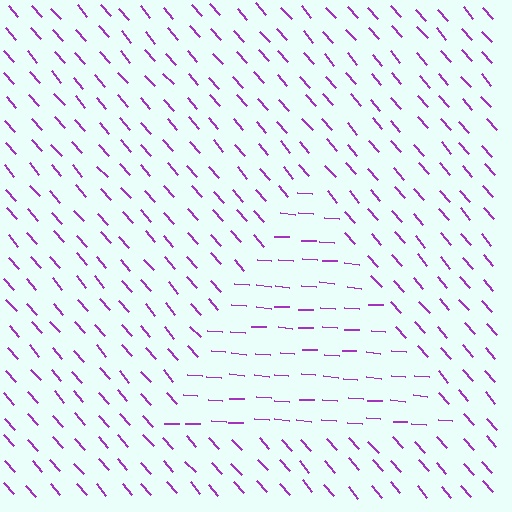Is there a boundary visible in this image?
Yes, there is a texture boundary formed by a change in line orientation.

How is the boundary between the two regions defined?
The boundary is defined purely by a change in line orientation (approximately 45 degrees difference). All lines are the same color and thickness.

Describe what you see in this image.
The image is filled with small purple line segments. A triangle region in the image has lines oriented differently from the surrounding lines, creating a visible texture boundary.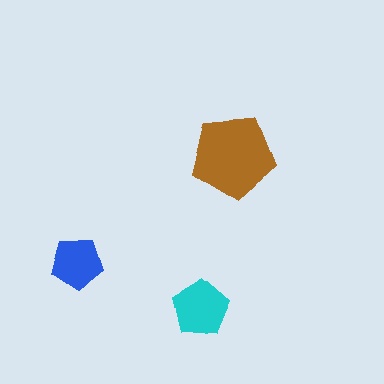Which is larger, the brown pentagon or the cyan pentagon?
The brown one.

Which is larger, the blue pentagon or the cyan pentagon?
The cyan one.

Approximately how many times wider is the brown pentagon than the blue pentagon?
About 1.5 times wider.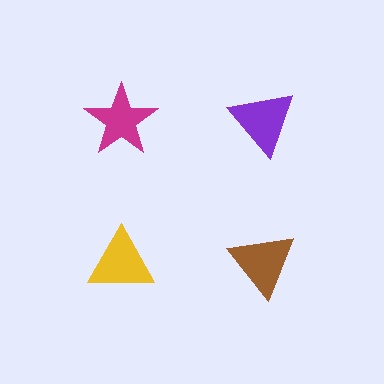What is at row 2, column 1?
A yellow triangle.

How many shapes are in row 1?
2 shapes.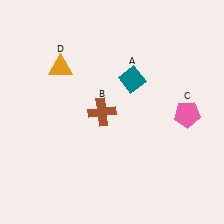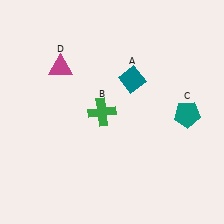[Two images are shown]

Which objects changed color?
B changed from brown to green. C changed from pink to teal. D changed from orange to magenta.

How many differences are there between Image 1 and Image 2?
There are 3 differences between the two images.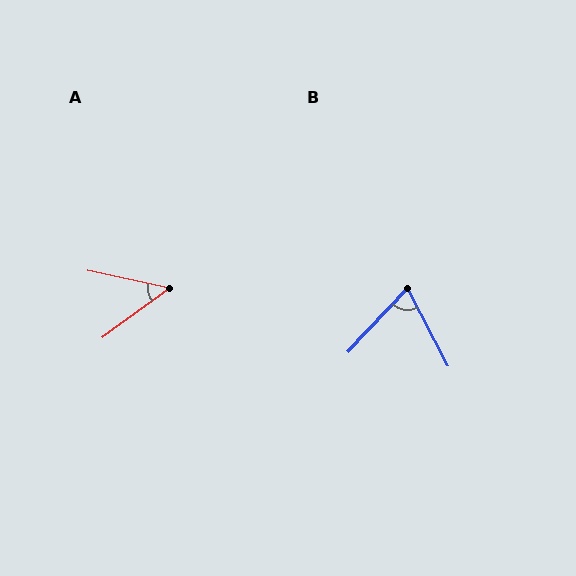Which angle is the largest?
B, at approximately 71 degrees.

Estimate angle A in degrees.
Approximately 48 degrees.